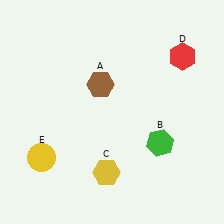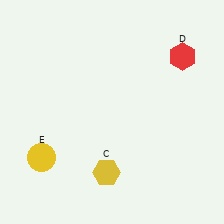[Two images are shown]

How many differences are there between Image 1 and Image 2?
There are 2 differences between the two images.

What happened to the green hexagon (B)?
The green hexagon (B) was removed in Image 2. It was in the bottom-right area of Image 1.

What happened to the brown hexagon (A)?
The brown hexagon (A) was removed in Image 2. It was in the top-left area of Image 1.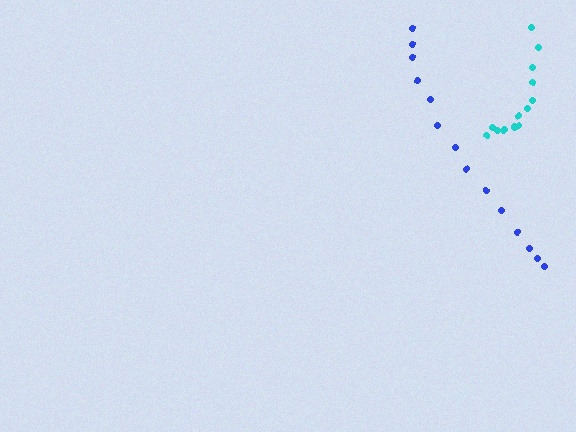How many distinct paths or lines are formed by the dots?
There are 2 distinct paths.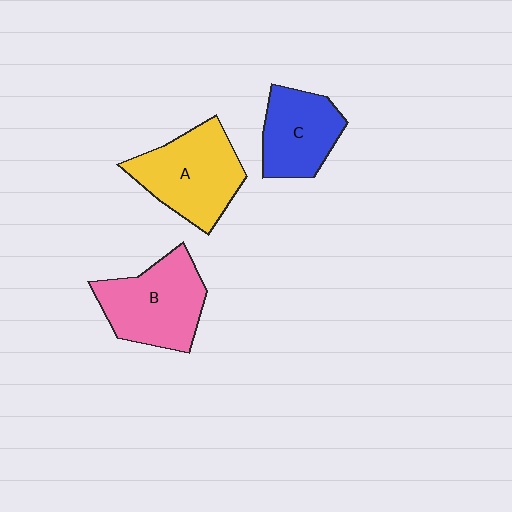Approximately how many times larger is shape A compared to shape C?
Approximately 1.3 times.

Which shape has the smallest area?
Shape C (blue).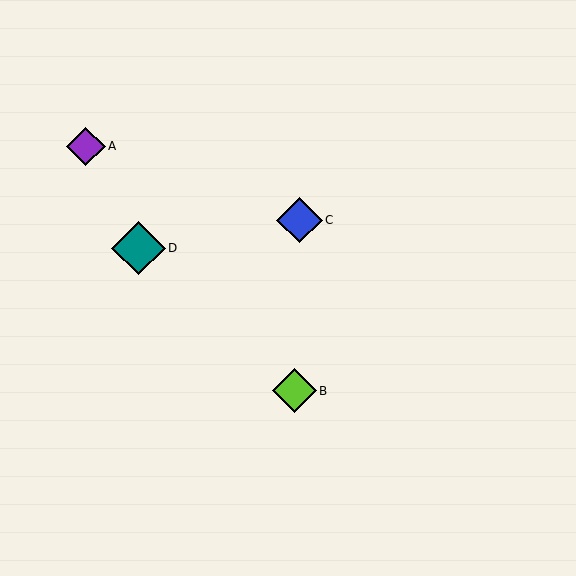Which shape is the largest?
The teal diamond (labeled D) is the largest.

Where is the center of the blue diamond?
The center of the blue diamond is at (299, 220).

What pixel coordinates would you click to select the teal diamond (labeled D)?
Click at (139, 248) to select the teal diamond D.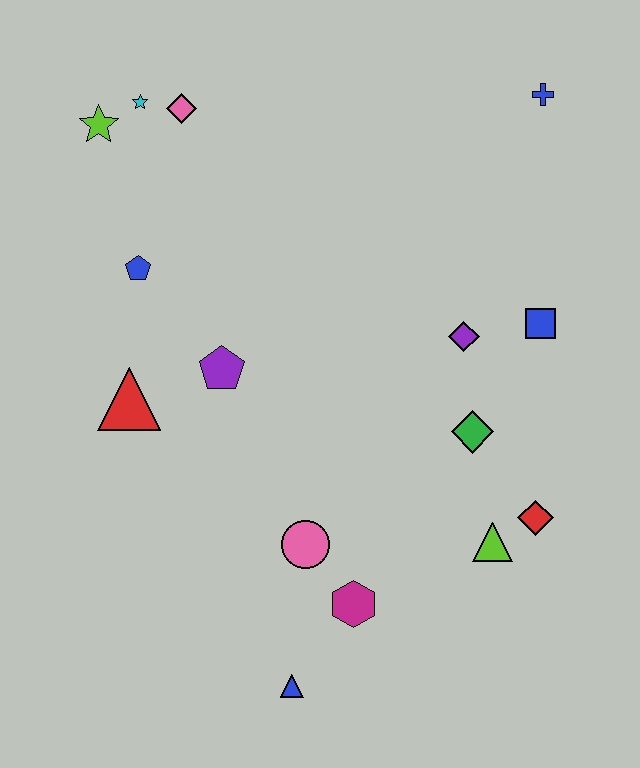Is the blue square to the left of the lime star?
No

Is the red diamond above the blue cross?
No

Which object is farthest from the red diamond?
The lime star is farthest from the red diamond.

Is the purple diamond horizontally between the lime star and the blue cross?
Yes